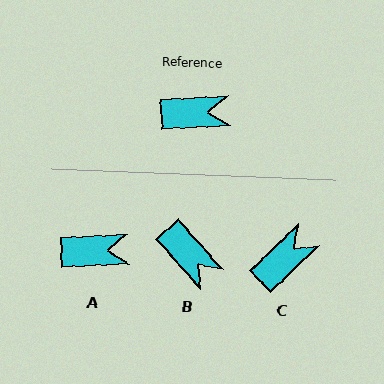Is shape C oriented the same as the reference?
No, it is off by about 41 degrees.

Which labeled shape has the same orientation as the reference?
A.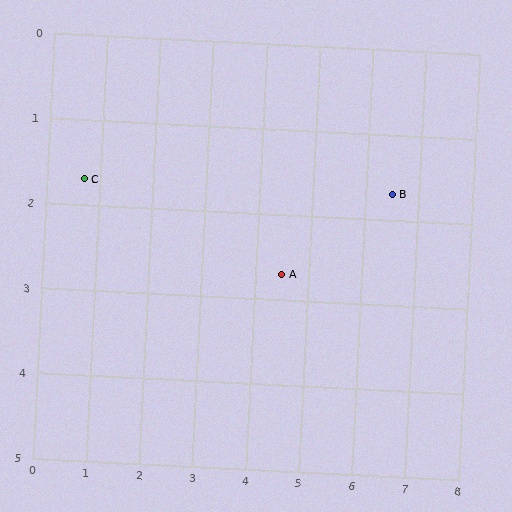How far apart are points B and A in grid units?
Points B and A are about 2.2 grid units apart.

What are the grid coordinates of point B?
Point B is at approximately (6.5, 1.7).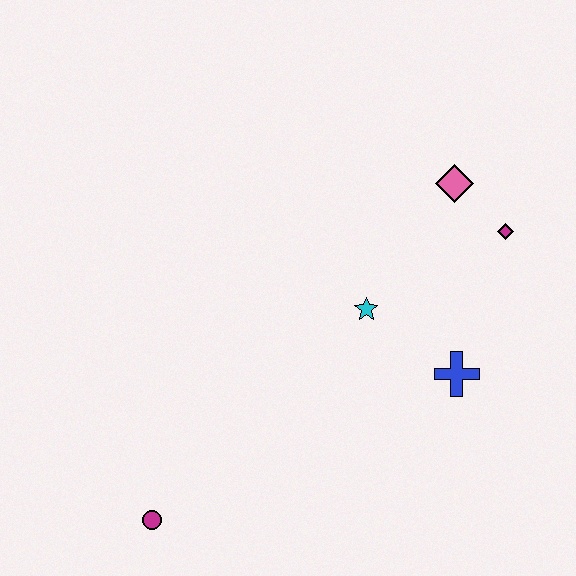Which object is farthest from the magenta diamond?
The magenta circle is farthest from the magenta diamond.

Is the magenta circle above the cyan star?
No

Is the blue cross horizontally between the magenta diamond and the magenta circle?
Yes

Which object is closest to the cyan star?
The blue cross is closest to the cyan star.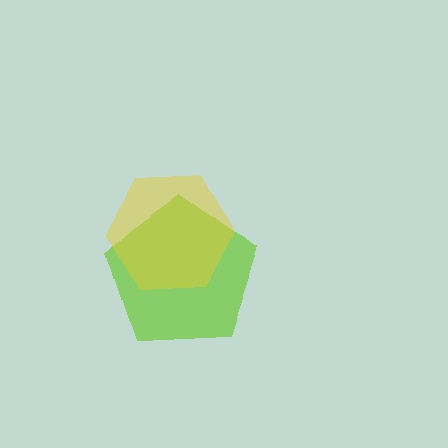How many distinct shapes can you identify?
There are 2 distinct shapes: a lime pentagon, a yellow hexagon.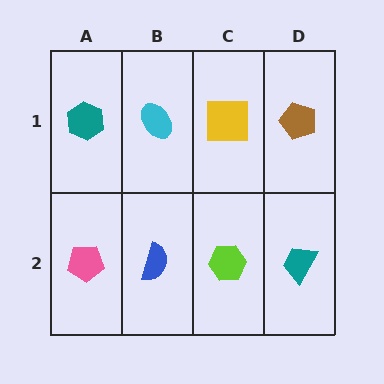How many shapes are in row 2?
4 shapes.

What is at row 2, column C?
A lime hexagon.